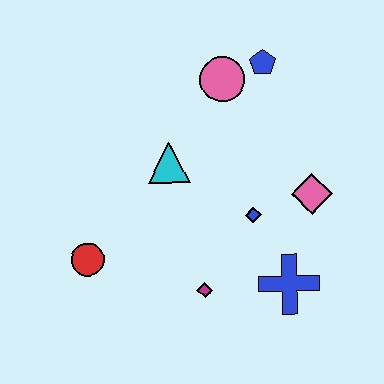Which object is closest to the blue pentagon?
The pink circle is closest to the blue pentagon.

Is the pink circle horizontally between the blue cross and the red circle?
Yes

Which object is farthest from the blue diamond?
The red circle is farthest from the blue diamond.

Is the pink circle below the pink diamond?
No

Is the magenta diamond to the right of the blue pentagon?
No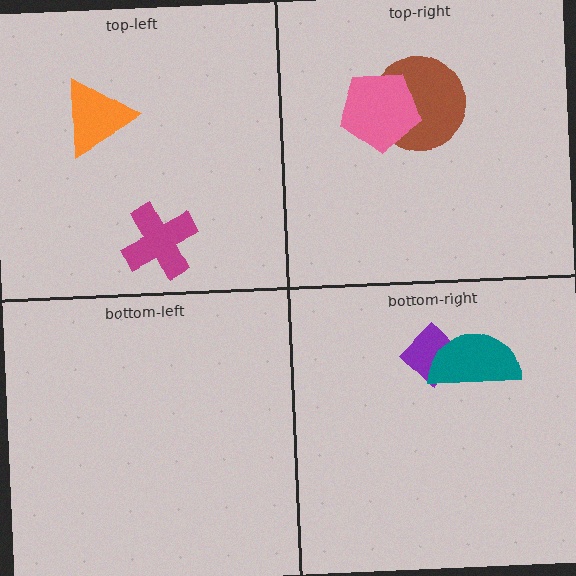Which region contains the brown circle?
The top-right region.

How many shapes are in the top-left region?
2.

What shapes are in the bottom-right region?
The purple diamond, the teal semicircle.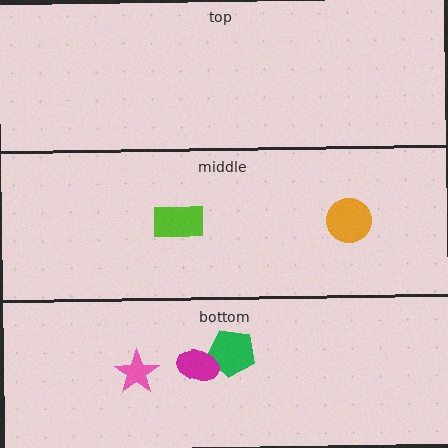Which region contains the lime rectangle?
The middle region.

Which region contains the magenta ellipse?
The bottom region.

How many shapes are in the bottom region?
3.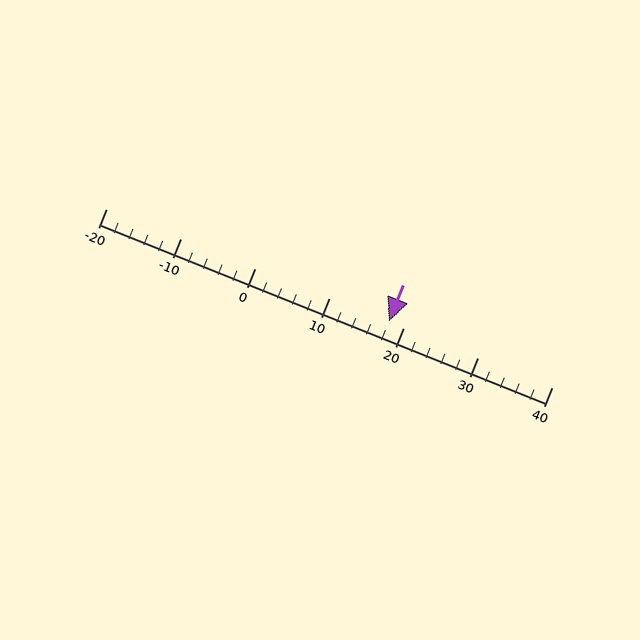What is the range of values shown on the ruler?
The ruler shows values from -20 to 40.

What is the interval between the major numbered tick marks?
The major tick marks are spaced 10 units apart.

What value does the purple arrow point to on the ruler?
The purple arrow points to approximately 18.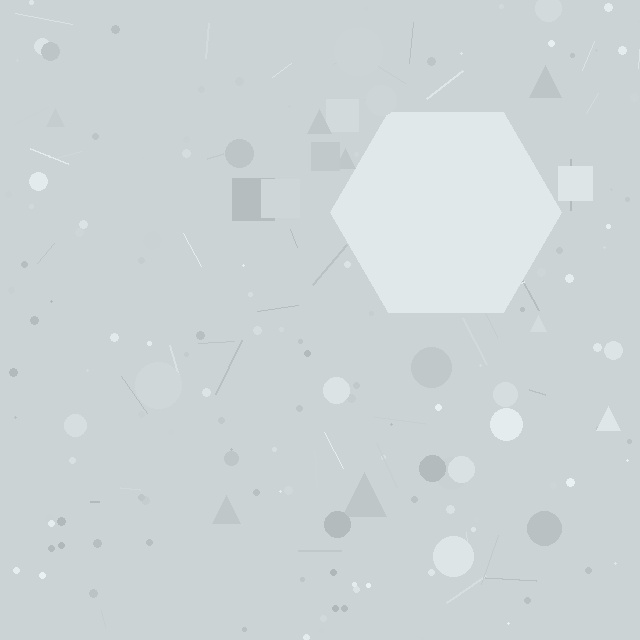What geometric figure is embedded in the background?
A hexagon is embedded in the background.